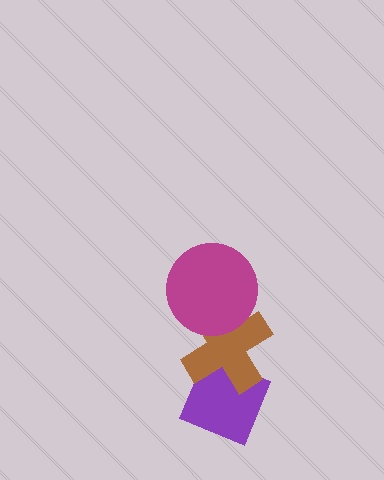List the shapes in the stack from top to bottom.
From top to bottom: the magenta circle, the brown cross, the purple diamond.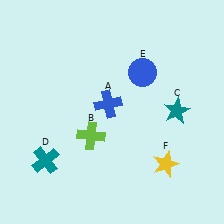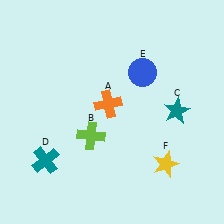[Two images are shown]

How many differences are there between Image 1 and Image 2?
There is 1 difference between the two images.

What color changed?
The cross (A) changed from blue in Image 1 to orange in Image 2.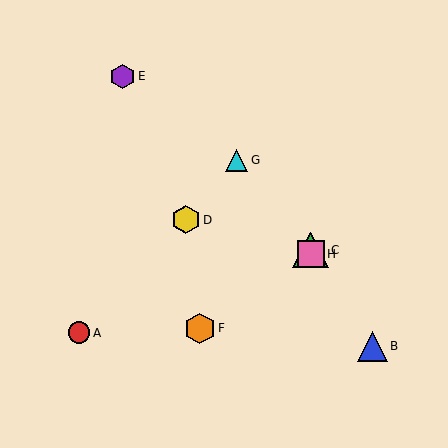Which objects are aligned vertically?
Objects C, H are aligned vertically.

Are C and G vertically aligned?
No, C is at x≈311 and G is at x≈236.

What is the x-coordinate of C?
Object C is at x≈311.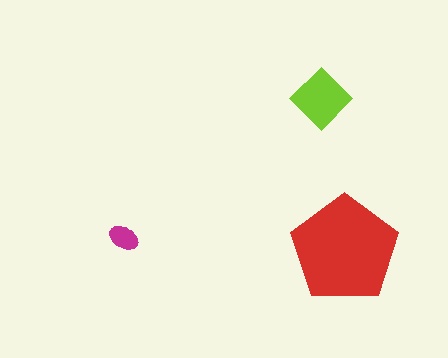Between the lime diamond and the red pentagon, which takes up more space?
The red pentagon.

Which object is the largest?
The red pentagon.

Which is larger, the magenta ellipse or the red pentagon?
The red pentagon.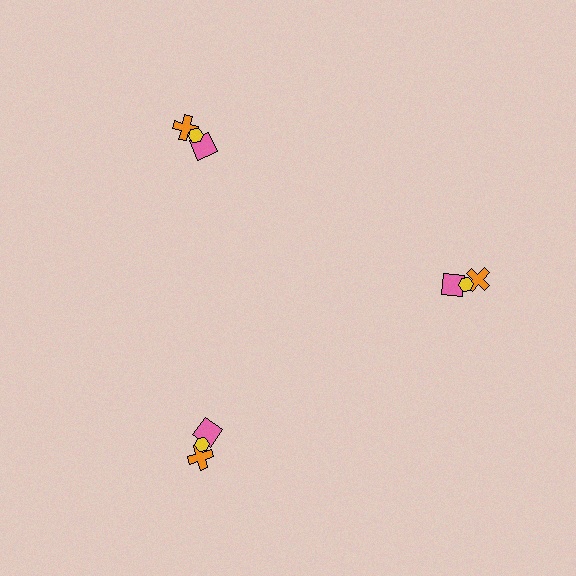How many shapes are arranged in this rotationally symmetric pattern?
There are 9 shapes, arranged in 3 groups of 3.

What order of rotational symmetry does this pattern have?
This pattern has 3-fold rotational symmetry.